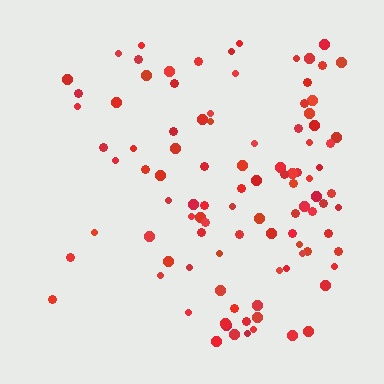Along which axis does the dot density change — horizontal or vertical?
Horizontal.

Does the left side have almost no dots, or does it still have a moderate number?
Still a moderate number, just noticeably fewer than the right.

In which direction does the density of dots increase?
From left to right, with the right side densest.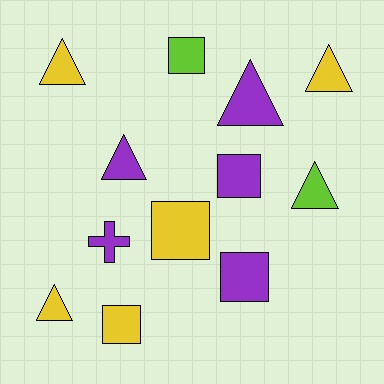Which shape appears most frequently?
Triangle, with 6 objects.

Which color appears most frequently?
Yellow, with 5 objects.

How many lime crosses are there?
There are no lime crosses.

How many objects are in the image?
There are 12 objects.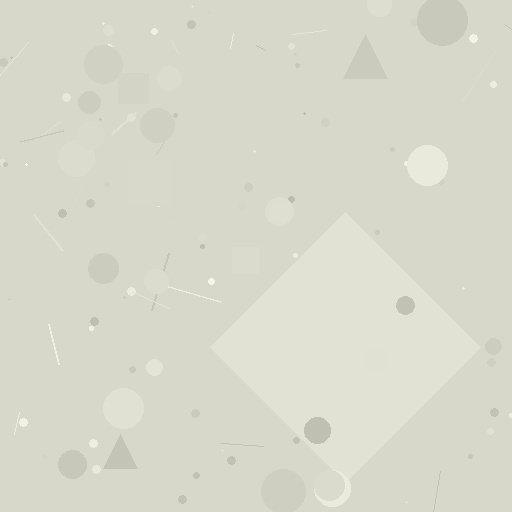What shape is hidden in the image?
A diamond is hidden in the image.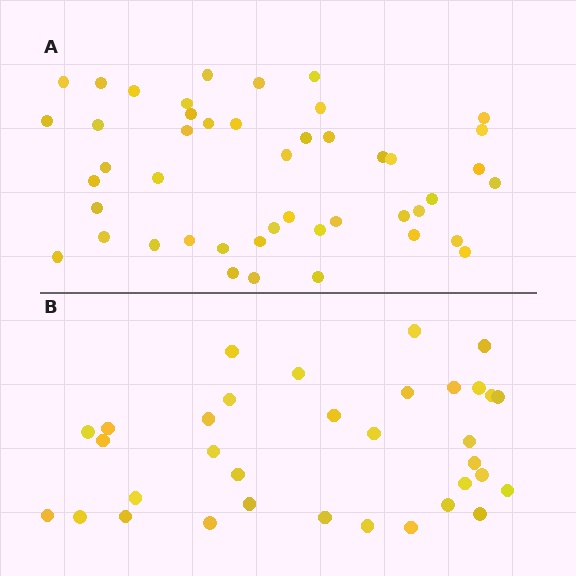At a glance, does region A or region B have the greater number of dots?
Region A (the top region) has more dots.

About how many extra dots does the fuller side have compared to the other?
Region A has roughly 12 or so more dots than region B.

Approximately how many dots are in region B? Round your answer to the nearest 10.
About 30 dots. (The exact count is 34, which rounds to 30.)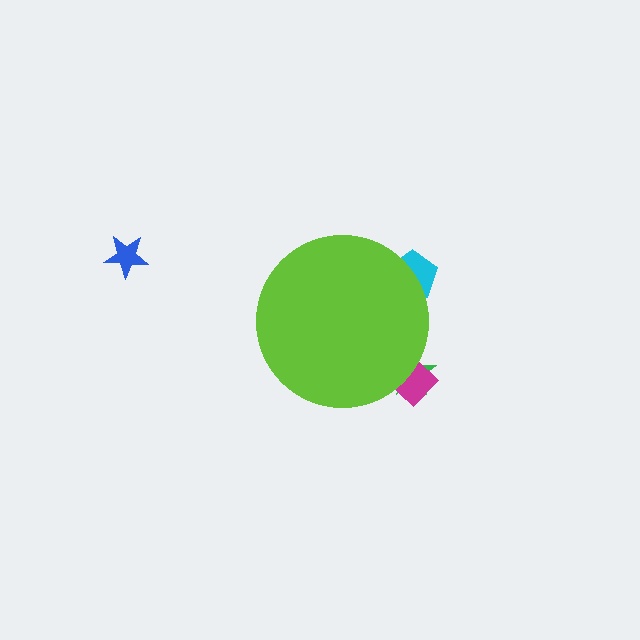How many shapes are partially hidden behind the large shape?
3 shapes are partially hidden.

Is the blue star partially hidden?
No, the blue star is fully visible.